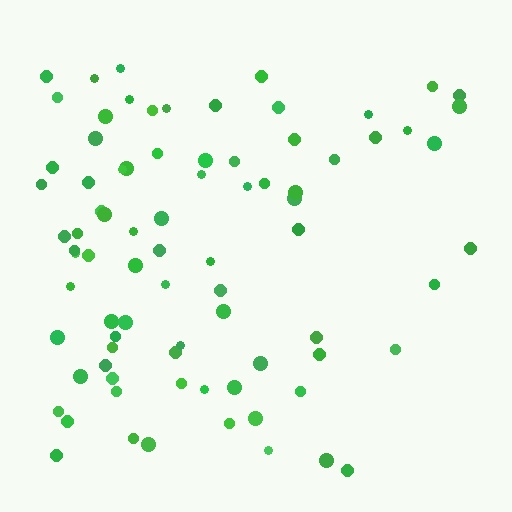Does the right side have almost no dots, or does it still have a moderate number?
Still a moderate number, just noticeably fewer than the left.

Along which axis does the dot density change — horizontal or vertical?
Horizontal.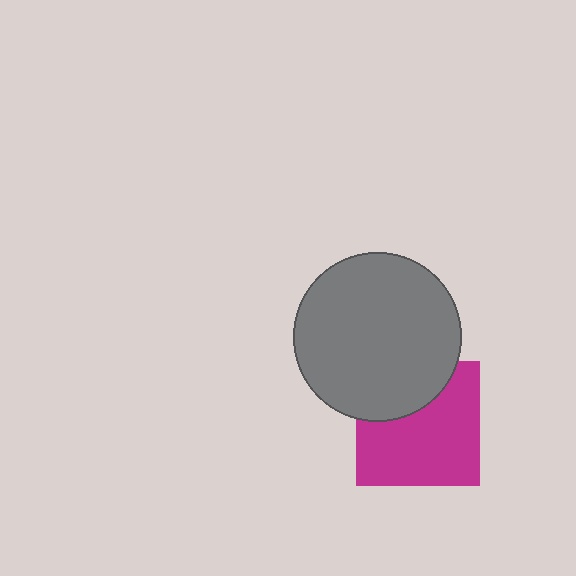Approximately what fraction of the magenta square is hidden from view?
Roughly 32% of the magenta square is hidden behind the gray circle.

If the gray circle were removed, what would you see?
You would see the complete magenta square.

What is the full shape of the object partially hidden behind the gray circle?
The partially hidden object is a magenta square.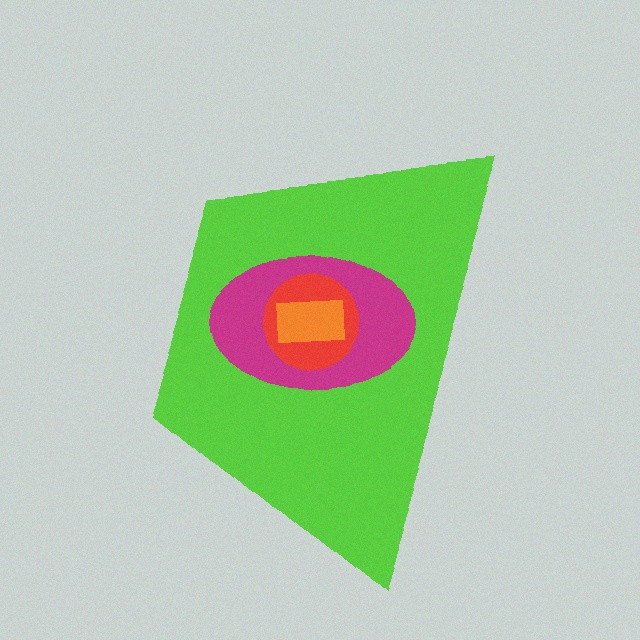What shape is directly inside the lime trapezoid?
The magenta ellipse.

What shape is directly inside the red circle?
The orange rectangle.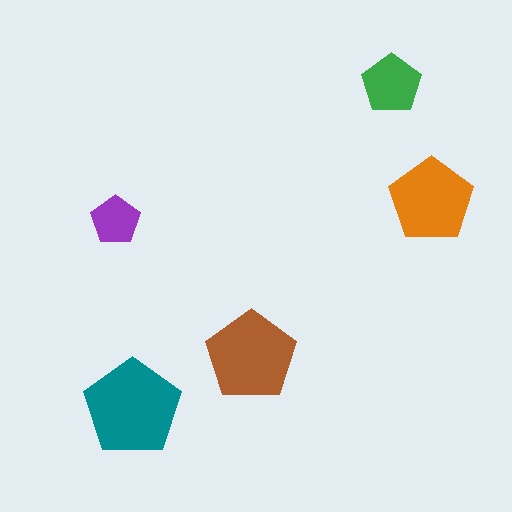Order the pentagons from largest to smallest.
the teal one, the brown one, the orange one, the green one, the purple one.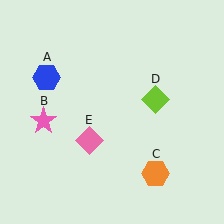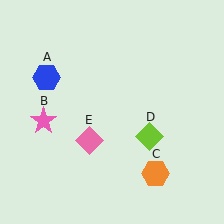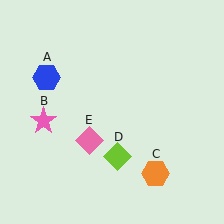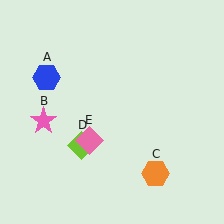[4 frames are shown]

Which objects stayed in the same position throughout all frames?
Blue hexagon (object A) and pink star (object B) and orange hexagon (object C) and pink diamond (object E) remained stationary.